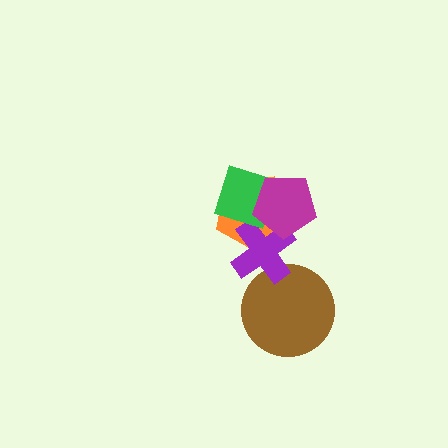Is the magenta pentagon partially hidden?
No, no other shape covers it.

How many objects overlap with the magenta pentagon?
3 objects overlap with the magenta pentagon.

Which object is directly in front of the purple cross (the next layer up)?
The green diamond is directly in front of the purple cross.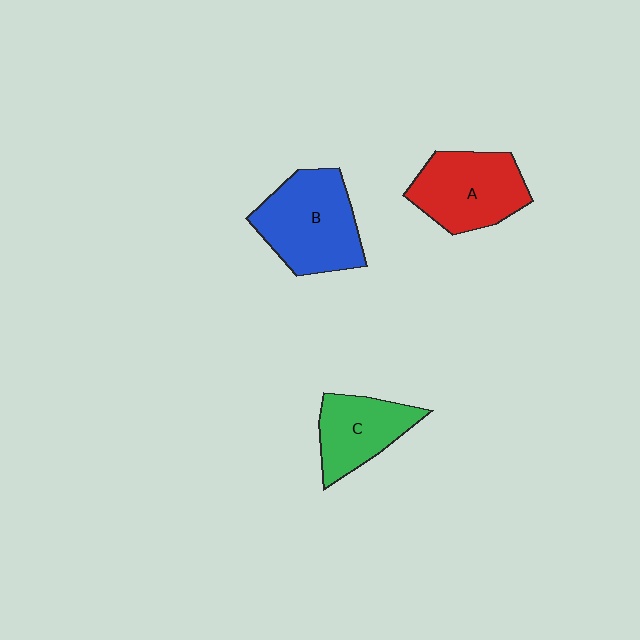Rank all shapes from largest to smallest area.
From largest to smallest: B (blue), A (red), C (green).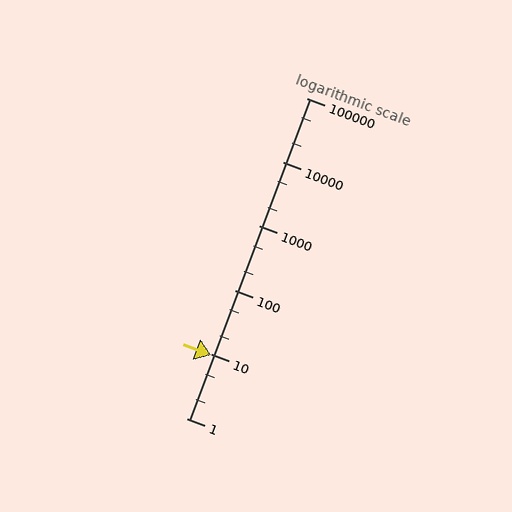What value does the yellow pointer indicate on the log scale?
The pointer indicates approximately 9.6.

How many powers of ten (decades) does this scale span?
The scale spans 5 decades, from 1 to 100000.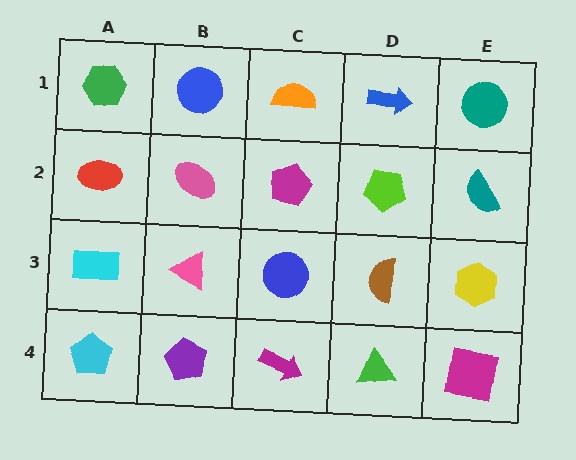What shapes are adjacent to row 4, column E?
A yellow hexagon (row 3, column E), a green triangle (row 4, column D).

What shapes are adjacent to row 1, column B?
A pink ellipse (row 2, column B), a green hexagon (row 1, column A), an orange semicircle (row 1, column C).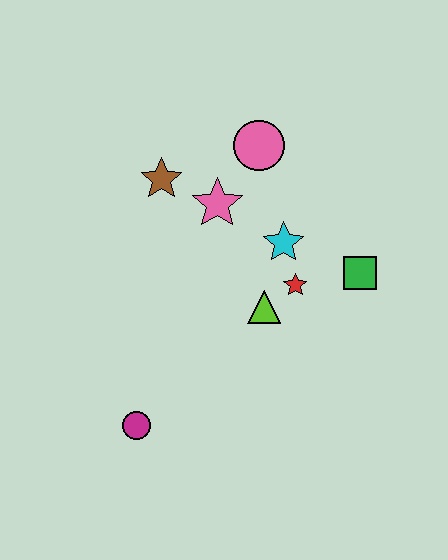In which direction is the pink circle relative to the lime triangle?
The pink circle is above the lime triangle.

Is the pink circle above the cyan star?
Yes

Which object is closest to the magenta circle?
The lime triangle is closest to the magenta circle.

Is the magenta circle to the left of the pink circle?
Yes